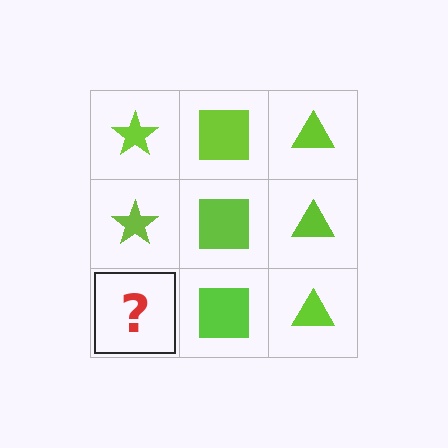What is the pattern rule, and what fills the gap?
The rule is that each column has a consistent shape. The gap should be filled with a lime star.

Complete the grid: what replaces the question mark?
The question mark should be replaced with a lime star.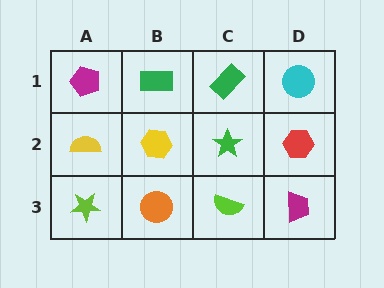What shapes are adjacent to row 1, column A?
A yellow semicircle (row 2, column A), a green rectangle (row 1, column B).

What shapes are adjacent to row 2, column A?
A magenta pentagon (row 1, column A), a lime star (row 3, column A), a yellow hexagon (row 2, column B).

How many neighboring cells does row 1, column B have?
3.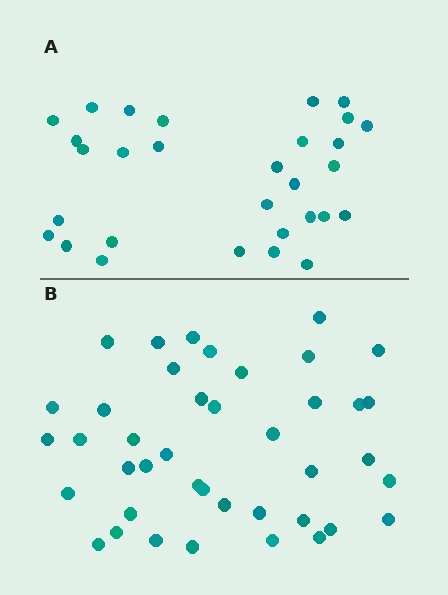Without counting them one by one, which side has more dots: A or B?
Region B (the bottom region) has more dots.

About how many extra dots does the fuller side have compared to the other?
Region B has roughly 12 or so more dots than region A.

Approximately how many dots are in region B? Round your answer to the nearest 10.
About 40 dots. (The exact count is 41, which rounds to 40.)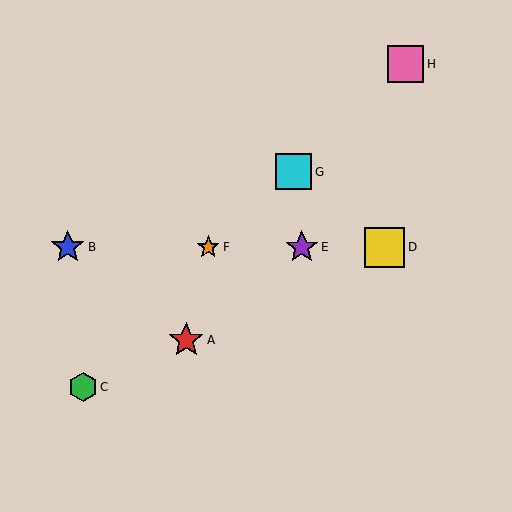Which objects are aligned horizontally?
Objects B, D, E, F are aligned horizontally.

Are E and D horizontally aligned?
Yes, both are at y≈247.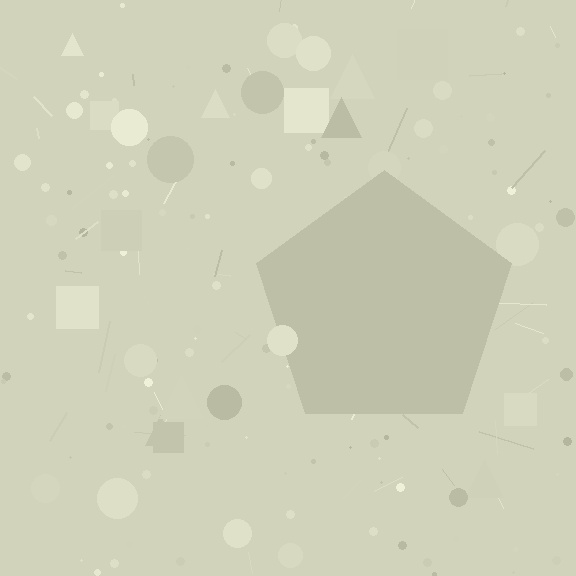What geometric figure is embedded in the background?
A pentagon is embedded in the background.